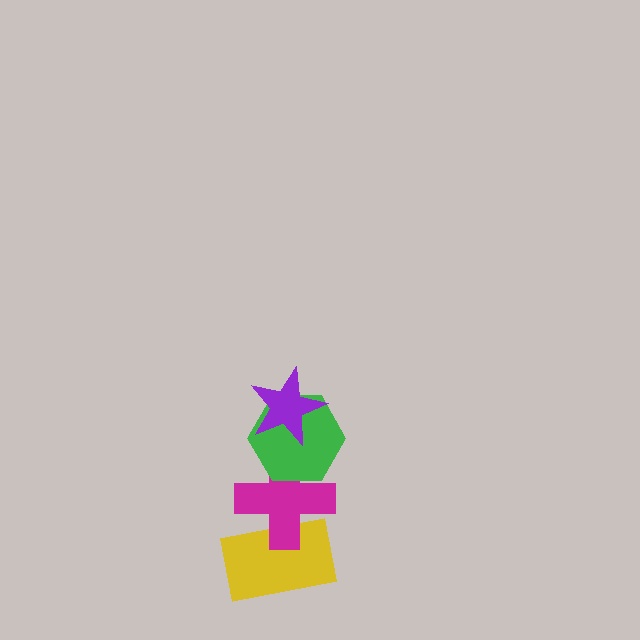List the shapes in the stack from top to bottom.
From top to bottom: the purple star, the green hexagon, the magenta cross, the yellow rectangle.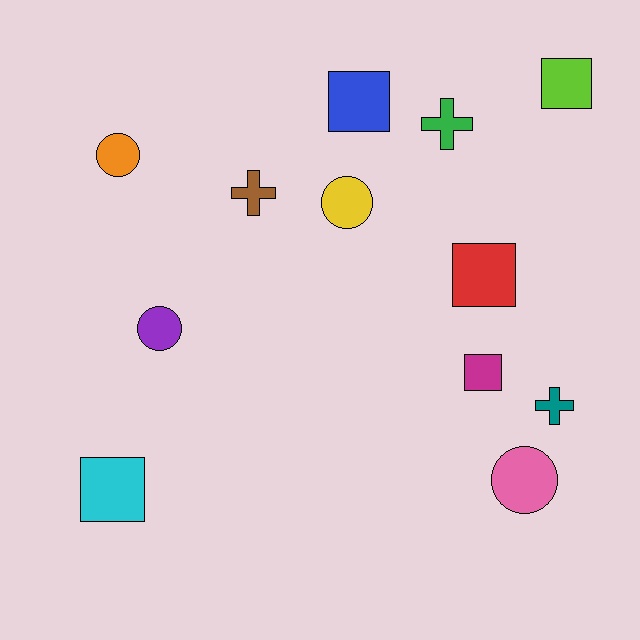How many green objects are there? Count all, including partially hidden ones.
There is 1 green object.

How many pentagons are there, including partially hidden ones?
There are no pentagons.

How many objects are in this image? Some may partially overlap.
There are 12 objects.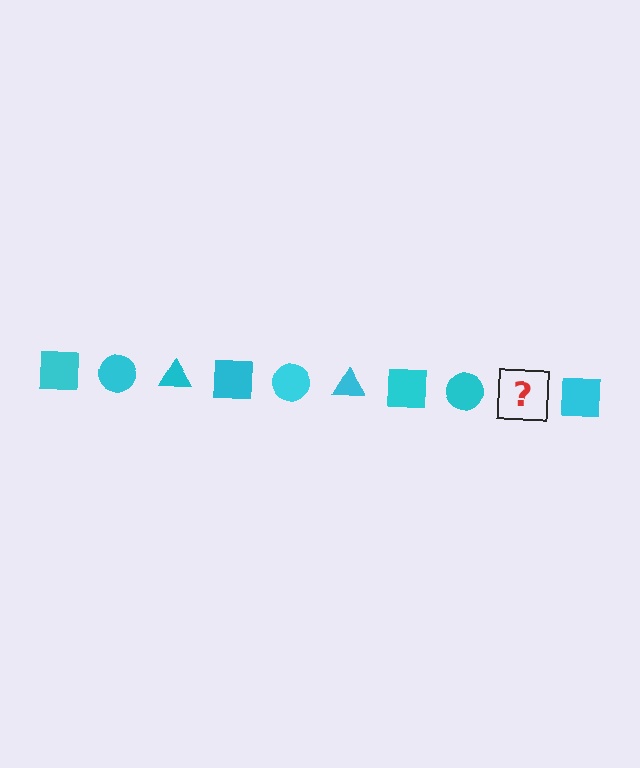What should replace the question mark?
The question mark should be replaced with a cyan triangle.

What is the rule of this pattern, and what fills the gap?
The rule is that the pattern cycles through square, circle, triangle shapes in cyan. The gap should be filled with a cyan triangle.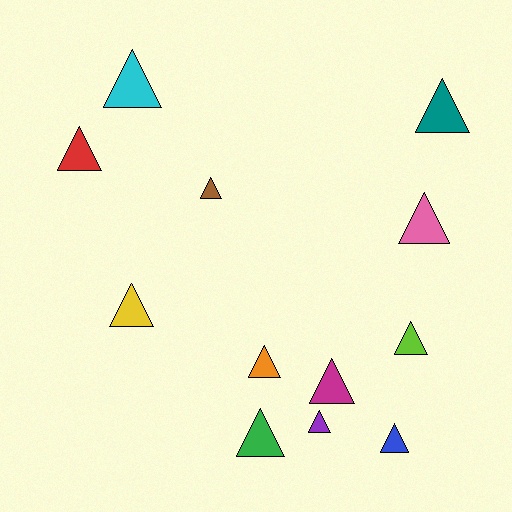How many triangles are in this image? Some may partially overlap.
There are 12 triangles.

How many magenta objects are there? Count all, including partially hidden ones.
There is 1 magenta object.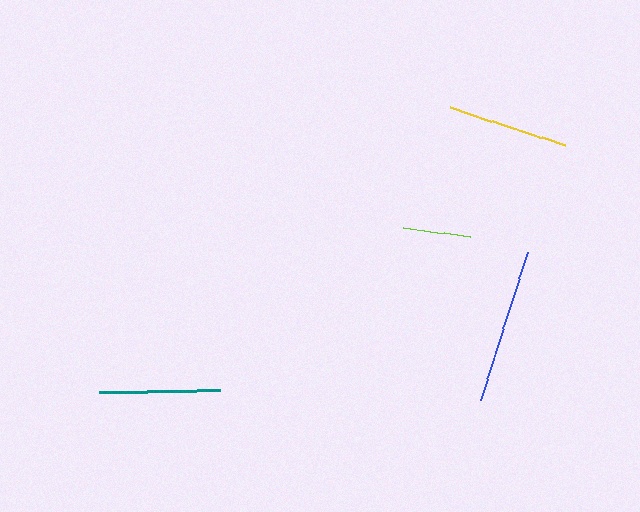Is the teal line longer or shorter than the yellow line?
The yellow line is longer than the teal line.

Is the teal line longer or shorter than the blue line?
The blue line is longer than the teal line.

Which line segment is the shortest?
The lime line is the shortest at approximately 67 pixels.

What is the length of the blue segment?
The blue segment is approximately 156 pixels long.